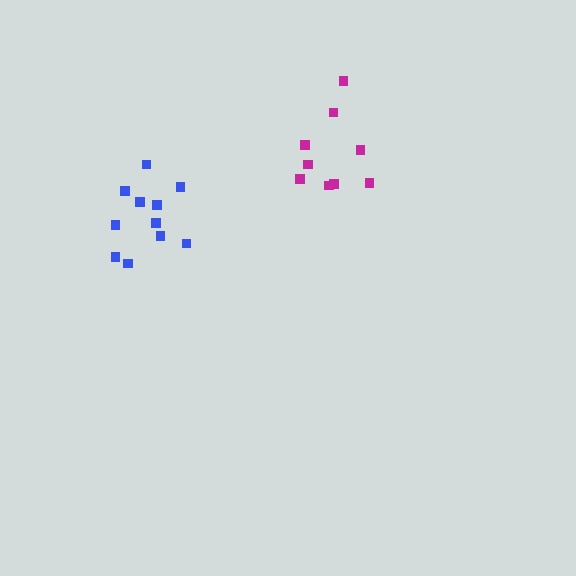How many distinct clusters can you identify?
There are 2 distinct clusters.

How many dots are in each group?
Group 1: 11 dots, Group 2: 9 dots (20 total).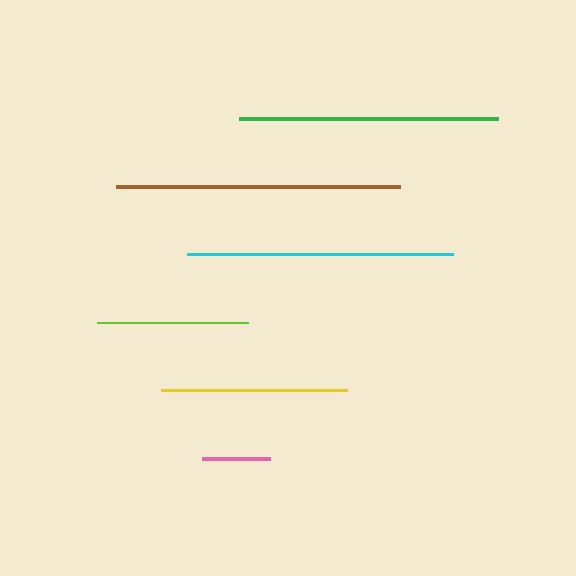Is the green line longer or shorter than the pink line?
The green line is longer than the pink line.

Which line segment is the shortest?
The pink line is the shortest at approximately 68 pixels.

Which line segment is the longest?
The brown line is the longest at approximately 284 pixels.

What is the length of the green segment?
The green segment is approximately 259 pixels long.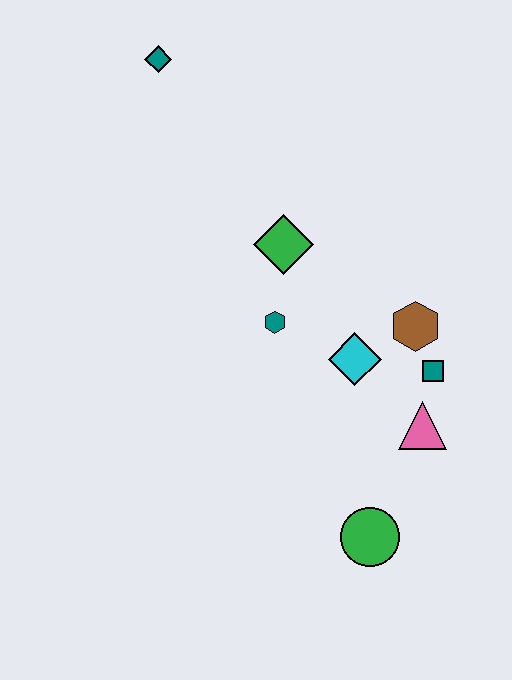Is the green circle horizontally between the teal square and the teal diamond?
Yes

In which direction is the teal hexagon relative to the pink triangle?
The teal hexagon is to the left of the pink triangle.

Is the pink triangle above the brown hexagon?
No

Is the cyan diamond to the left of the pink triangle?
Yes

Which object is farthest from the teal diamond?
The green circle is farthest from the teal diamond.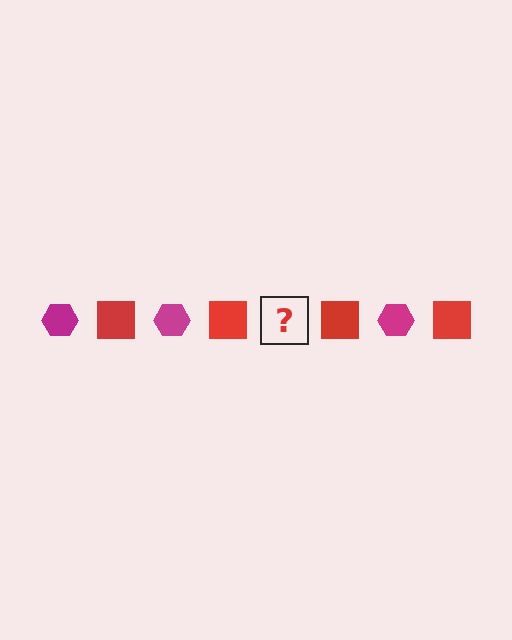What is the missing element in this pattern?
The missing element is a magenta hexagon.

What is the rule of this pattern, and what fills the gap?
The rule is that the pattern alternates between magenta hexagon and red square. The gap should be filled with a magenta hexagon.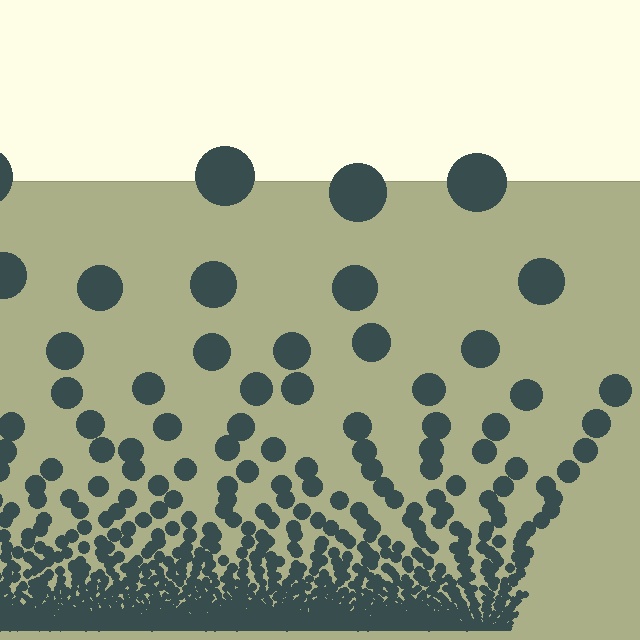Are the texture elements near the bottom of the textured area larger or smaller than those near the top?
Smaller. The gradient is inverted — elements near the bottom are smaller and denser.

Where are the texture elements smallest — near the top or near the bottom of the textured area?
Near the bottom.